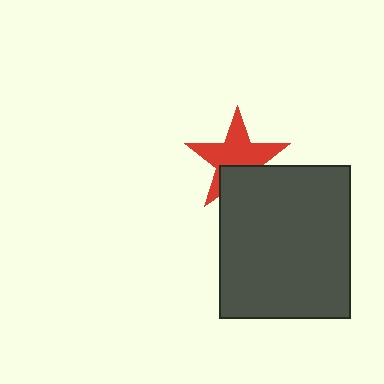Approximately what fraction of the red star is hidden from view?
Roughly 32% of the red star is hidden behind the dark gray rectangle.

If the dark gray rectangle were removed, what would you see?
You would see the complete red star.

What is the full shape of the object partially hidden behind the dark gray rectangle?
The partially hidden object is a red star.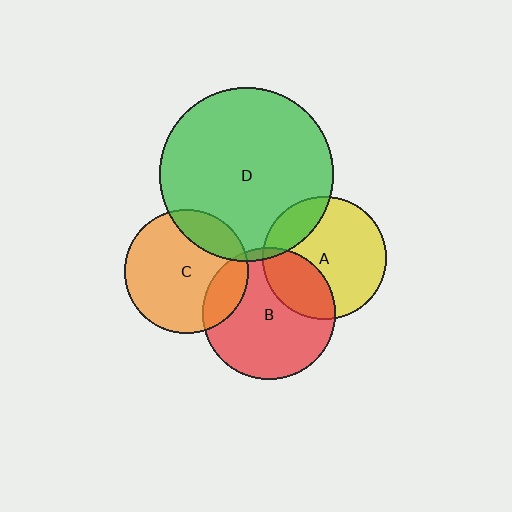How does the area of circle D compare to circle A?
Approximately 2.0 times.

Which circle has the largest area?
Circle D (green).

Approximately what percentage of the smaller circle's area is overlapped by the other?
Approximately 5%.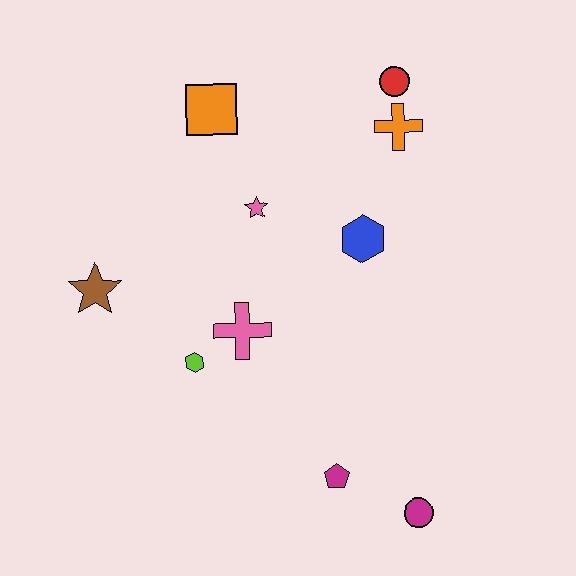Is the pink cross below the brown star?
Yes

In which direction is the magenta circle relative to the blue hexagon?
The magenta circle is below the blue hexagon.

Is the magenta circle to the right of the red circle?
Yes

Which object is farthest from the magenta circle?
The orange square is farthest from the magenta circle.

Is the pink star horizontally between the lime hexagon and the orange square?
No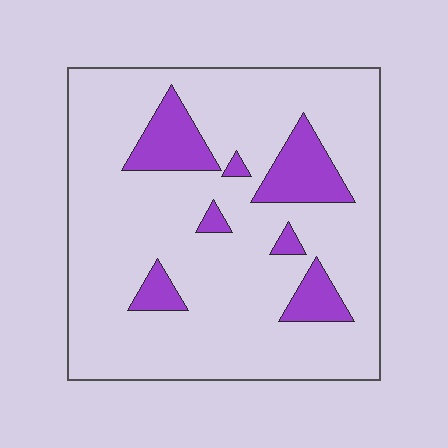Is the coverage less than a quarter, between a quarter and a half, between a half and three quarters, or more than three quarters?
Less than a quarter.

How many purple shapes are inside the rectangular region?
7.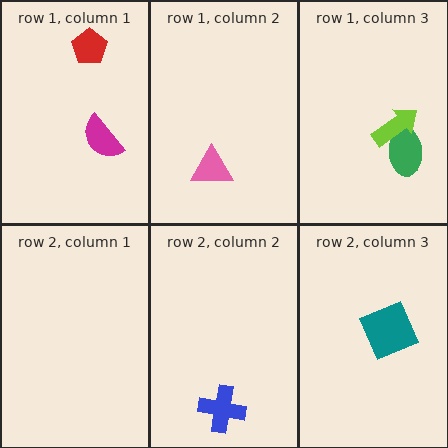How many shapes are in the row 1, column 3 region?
2.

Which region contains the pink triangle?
The row 1, column 2 region.